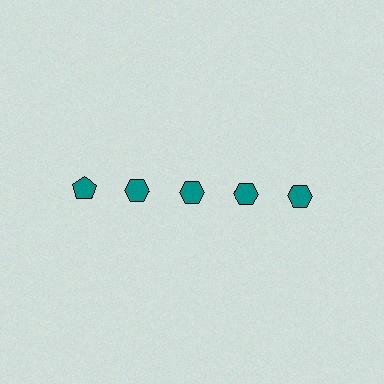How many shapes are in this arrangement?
There are 5 shapes arranged in a grid pattern.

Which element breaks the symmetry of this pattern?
The teal pentagon in the top row, leftmost column breaks the symmetry. All other shapes are teal hexagons.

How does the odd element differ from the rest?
It has a different shape: pentagon instead of hexagon.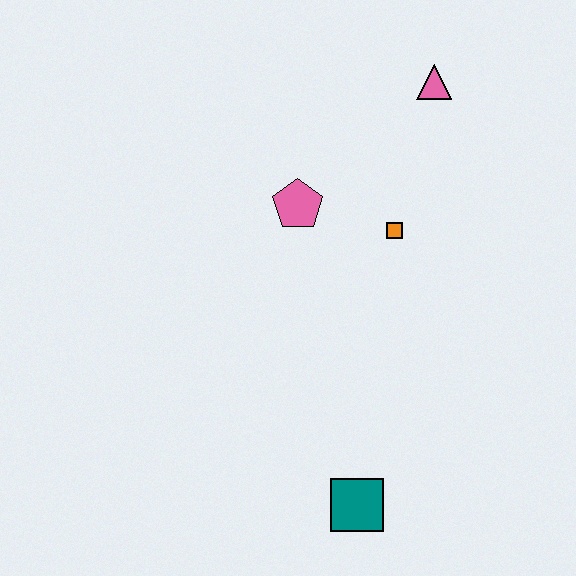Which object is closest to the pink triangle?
The orange square is closest to the pink triangle.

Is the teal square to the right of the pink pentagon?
Yes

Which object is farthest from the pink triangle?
The teal square is farthest from the pink triangle.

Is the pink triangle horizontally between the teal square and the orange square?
No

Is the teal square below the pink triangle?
Yes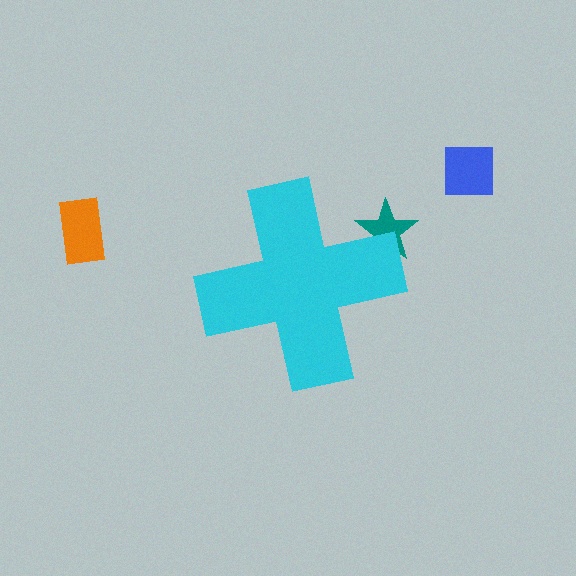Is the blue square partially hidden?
No, the blue square is fully visible.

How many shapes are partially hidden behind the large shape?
1 shape is partially hidden.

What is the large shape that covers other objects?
A cyan cross.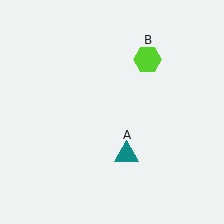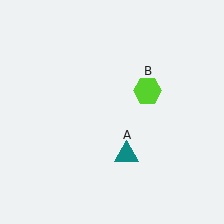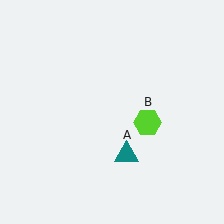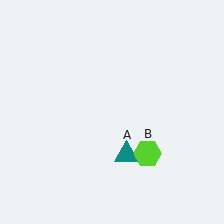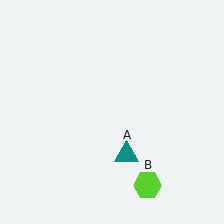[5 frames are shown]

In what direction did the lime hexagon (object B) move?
The lime hexagon (object B) moved down.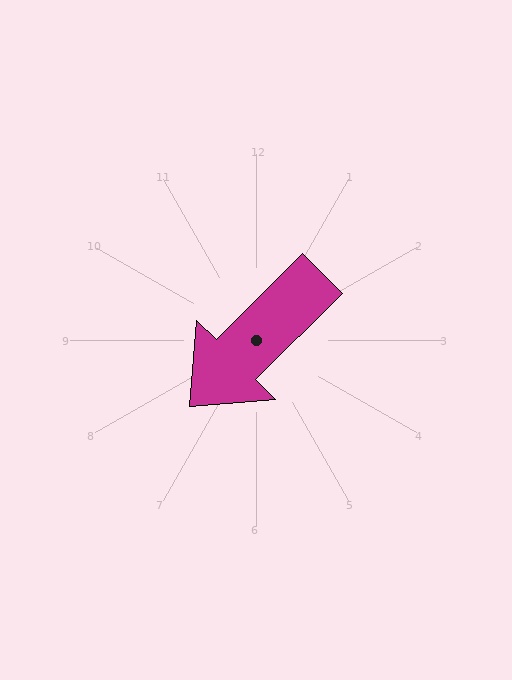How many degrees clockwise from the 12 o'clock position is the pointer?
Approximately 225 degrees.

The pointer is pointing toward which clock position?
Roughly 8 o'clock.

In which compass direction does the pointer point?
Southwest.